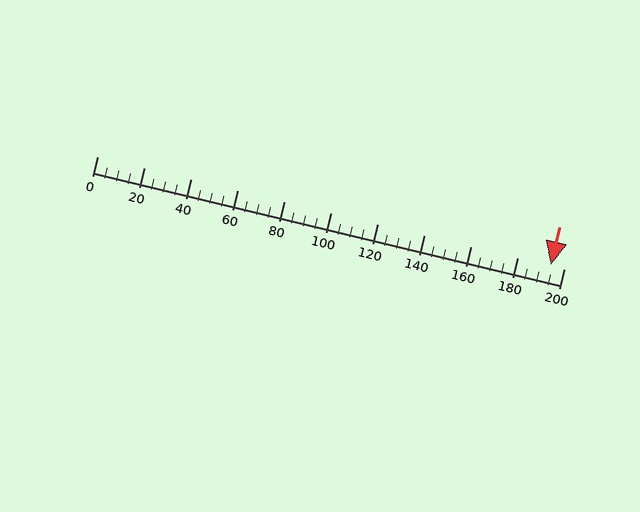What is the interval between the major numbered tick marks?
The major tick marks are spaced 20 units apart.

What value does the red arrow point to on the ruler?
The red arrow points to approximately 194.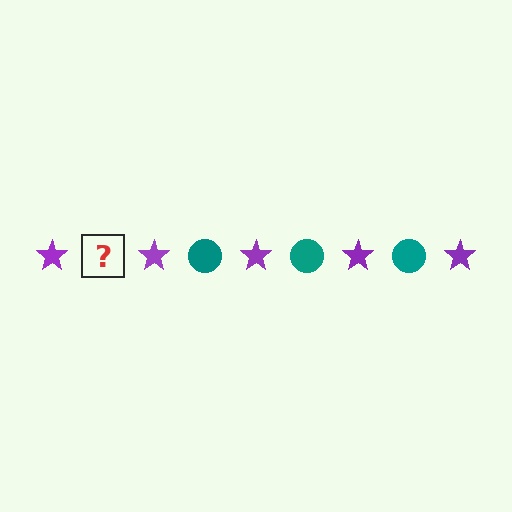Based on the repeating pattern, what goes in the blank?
The blank should be a teal circle.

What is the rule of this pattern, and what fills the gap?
The rule is that the pattern alternates between purple star and teal circle. The gap should be filled with a teal circle.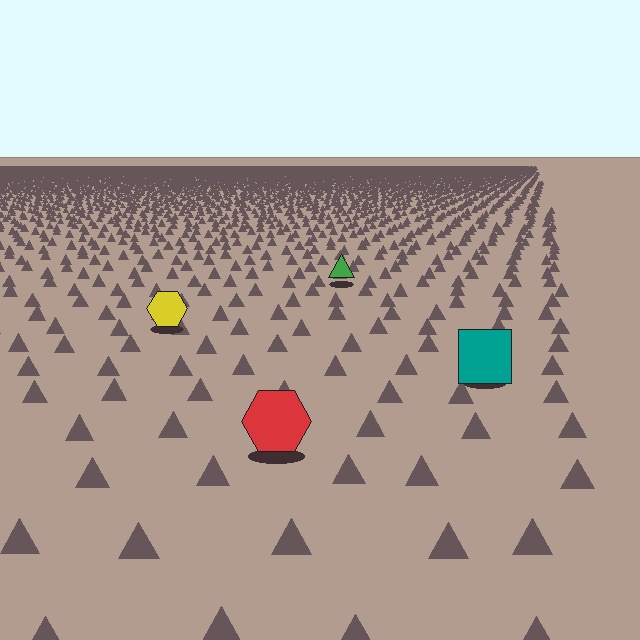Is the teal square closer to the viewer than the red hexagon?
No. The red hexagon is closer — you can tell from the texture gradient: the ground texture is coarser near it.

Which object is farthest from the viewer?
The green triangle is farthest from the viewer. It appears smaller and the ground texture around it is denser.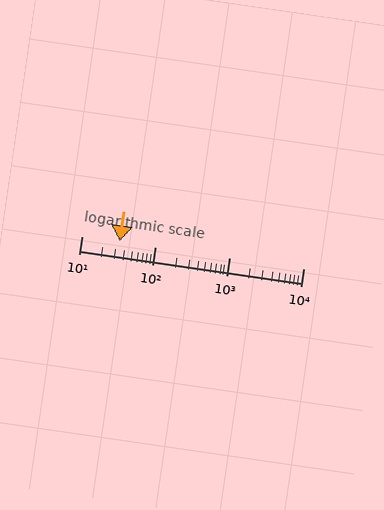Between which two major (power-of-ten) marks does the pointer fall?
The pointer is between 10 and 100.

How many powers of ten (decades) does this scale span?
The scale spans 3 decades, from 10 to 10000.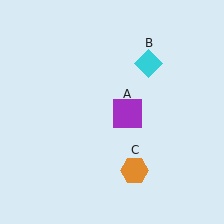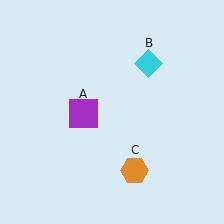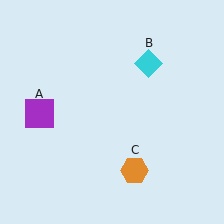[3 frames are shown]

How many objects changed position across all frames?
1 object changed position: purple square (object A).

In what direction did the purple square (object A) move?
The purple square (object A) moved left.